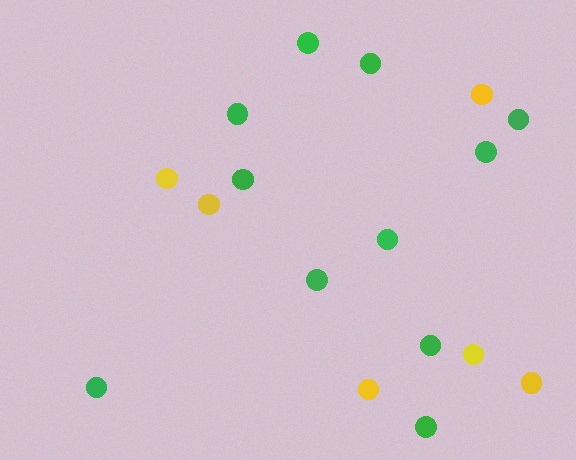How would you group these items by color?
There are 2 groups: one group of green circles (11) and one group of yellow circles (6).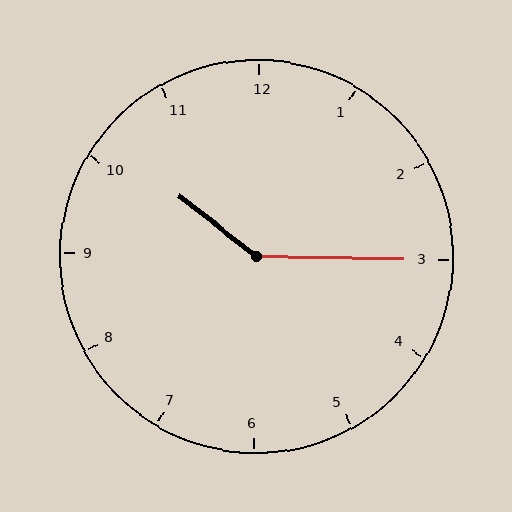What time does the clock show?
10:15.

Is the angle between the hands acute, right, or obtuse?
It is obtuse.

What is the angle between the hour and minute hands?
Approximately 142 degrees.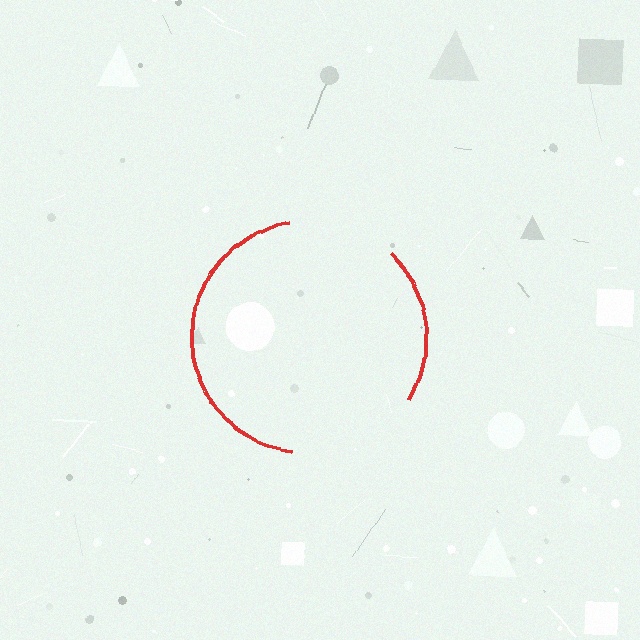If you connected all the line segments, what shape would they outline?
They would outline a circle.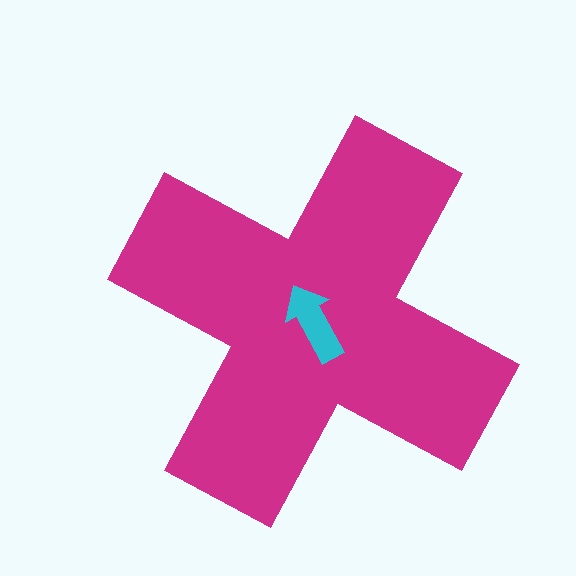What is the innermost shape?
The cyan arrow.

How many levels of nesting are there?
2.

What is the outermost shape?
The magenta cross.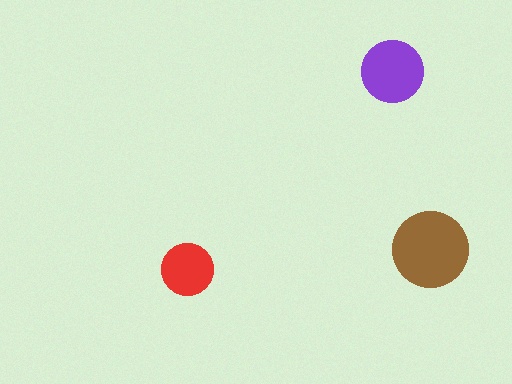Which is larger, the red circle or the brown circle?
The brown one.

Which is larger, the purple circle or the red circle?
The purple one.